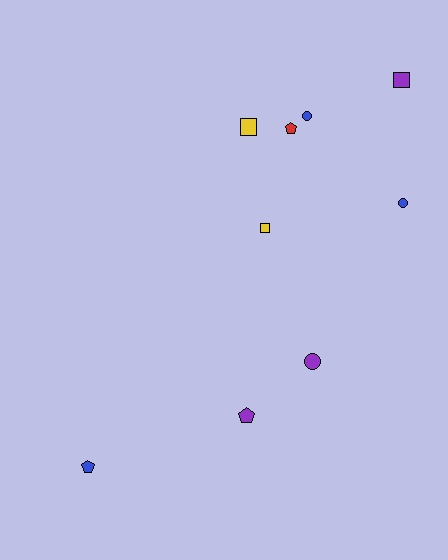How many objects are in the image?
There are 9 objects.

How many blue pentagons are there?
There is 1 blue pentagon.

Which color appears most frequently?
Blue, with 3 objects.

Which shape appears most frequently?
Square, with 3 objects.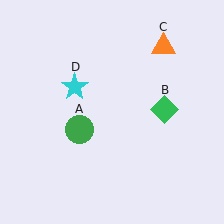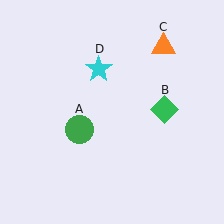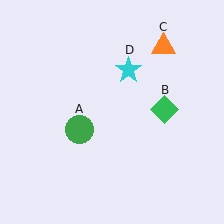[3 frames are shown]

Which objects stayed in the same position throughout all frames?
Green circle (object A) and green diamond (object B) and orange triangle (object C) remained stationary.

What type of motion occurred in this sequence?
The cyan star (object D) rotated clockwise around the center of the scene.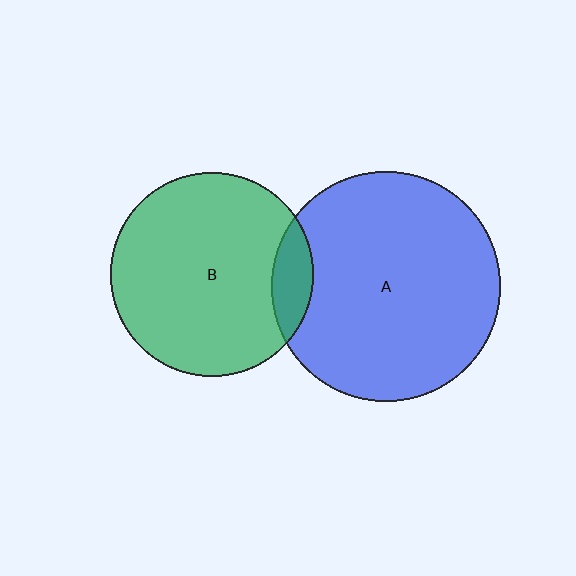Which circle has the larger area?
Circle A (blue).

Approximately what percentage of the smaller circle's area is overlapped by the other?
Approximately 10%.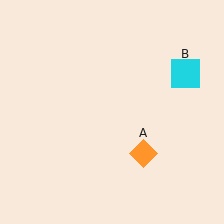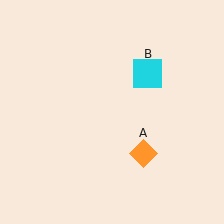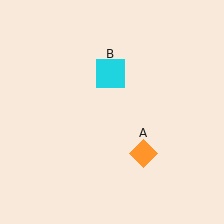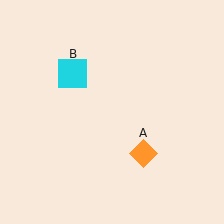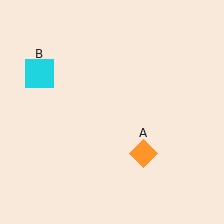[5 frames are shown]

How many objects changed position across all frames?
1 object changed position: cyan square (object B).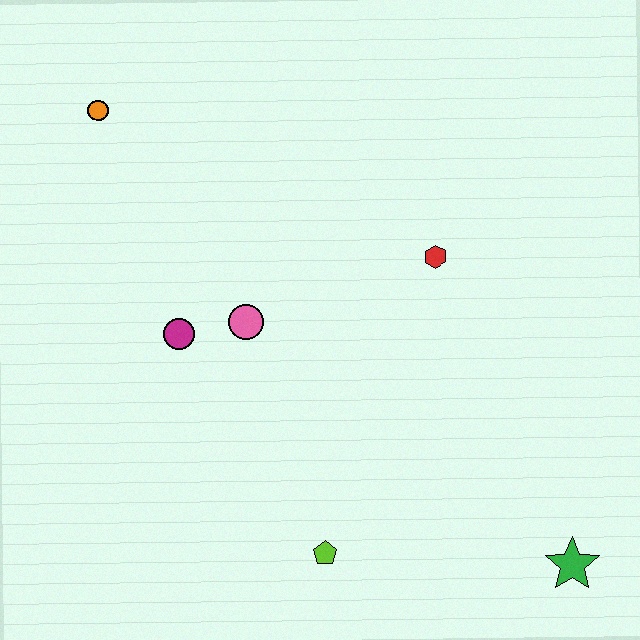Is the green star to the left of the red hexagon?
No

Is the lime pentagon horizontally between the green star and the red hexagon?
No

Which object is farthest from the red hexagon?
The orange circle is farthest from the red hexagon.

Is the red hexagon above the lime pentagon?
Yes